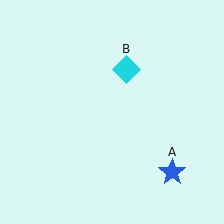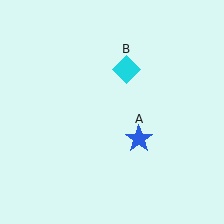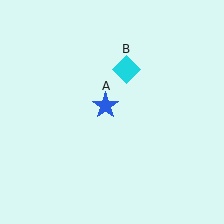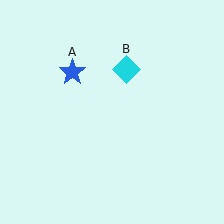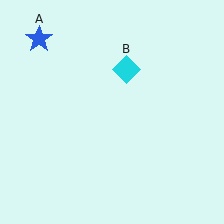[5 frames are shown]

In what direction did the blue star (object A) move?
The blue star (object A) moved up and to the left.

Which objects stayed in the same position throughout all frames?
Cyan diamond (object B) remained stationary.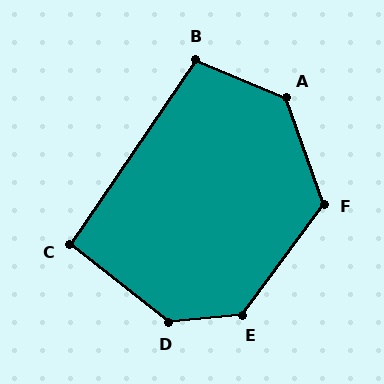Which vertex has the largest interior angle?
D, at approximately 135 degrees.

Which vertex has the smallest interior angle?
C, at approximately 94 degrees.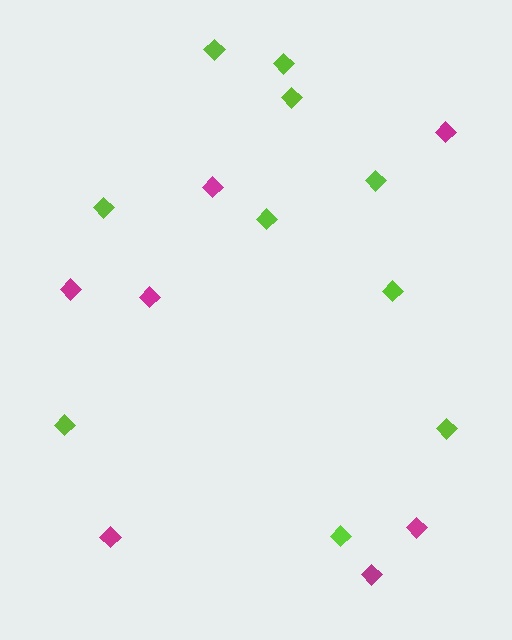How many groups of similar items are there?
There are 2 groups: one group of magenta diamonds (7) and one group of lime diamonds (10).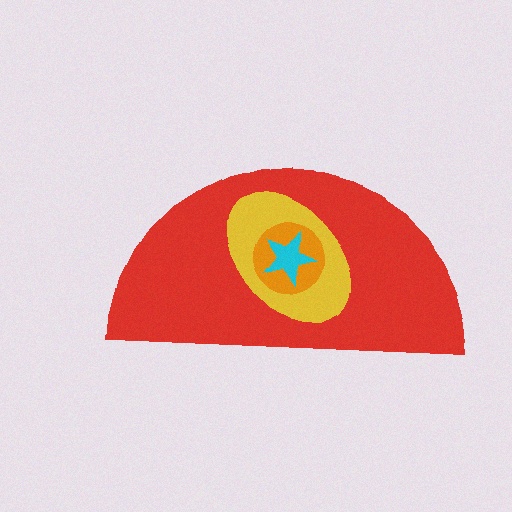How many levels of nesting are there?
4.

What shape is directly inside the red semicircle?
The yellow ellipse.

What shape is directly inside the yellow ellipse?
The orange circle.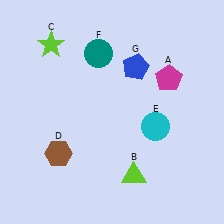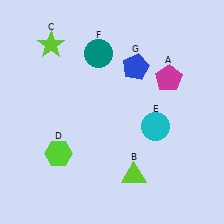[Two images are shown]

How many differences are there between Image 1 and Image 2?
There is 1 difference between the two images.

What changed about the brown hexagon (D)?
In Image 1, D is brown. In Image 2, it changed to lime.